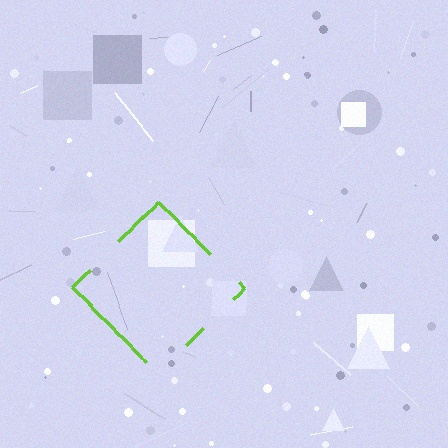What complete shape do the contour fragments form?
The contour fragments form a diamond.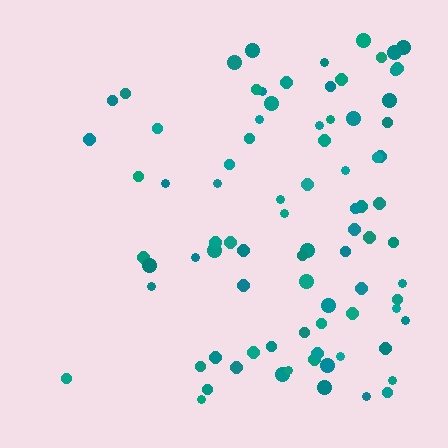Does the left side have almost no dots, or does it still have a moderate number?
Still a moderate number, just noticeably fewer than the right.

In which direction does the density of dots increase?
From left to right, with the right side densest.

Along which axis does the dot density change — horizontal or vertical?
Horizontal.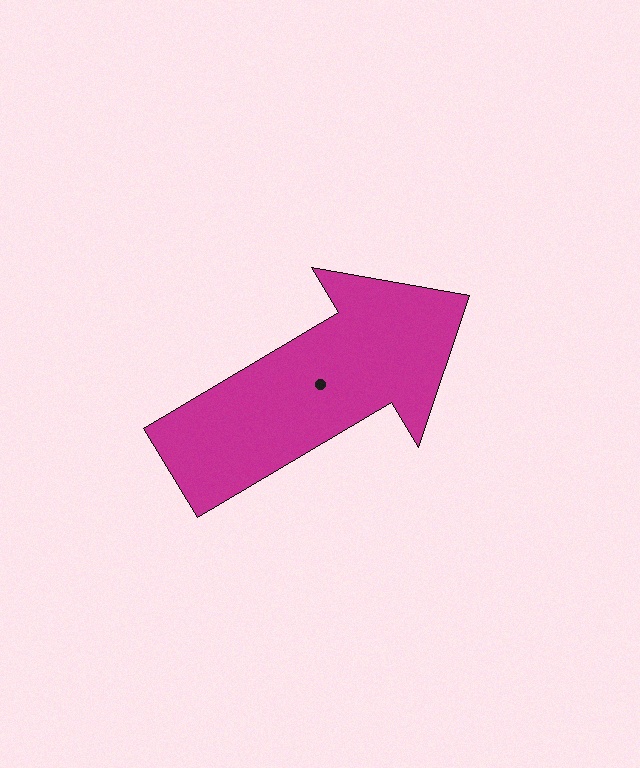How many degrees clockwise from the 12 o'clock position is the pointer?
Approximately 59 degrees.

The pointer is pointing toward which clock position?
Roughly 2 o'clock.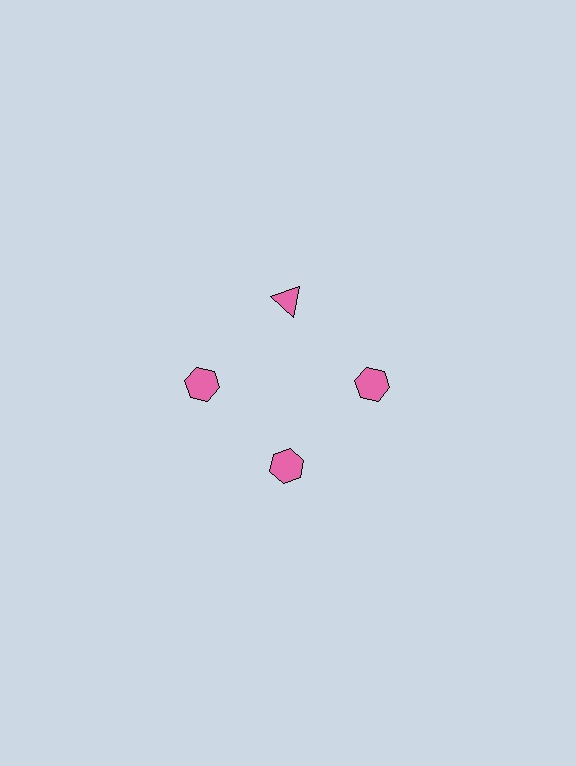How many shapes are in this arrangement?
There are 4 shapes arranged in a ring pattern.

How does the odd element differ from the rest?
It has a different shape: triangle instead of hexagon.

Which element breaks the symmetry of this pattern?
The pink triangle at roughly the 12 o'clock position breaks the symmetry. All other shapes are pink hexagons.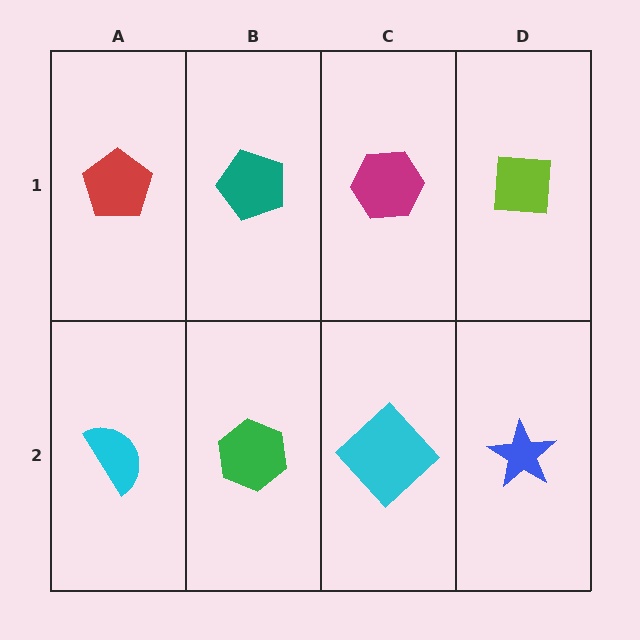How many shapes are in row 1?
4 shapes.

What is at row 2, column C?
A cyan diamond.